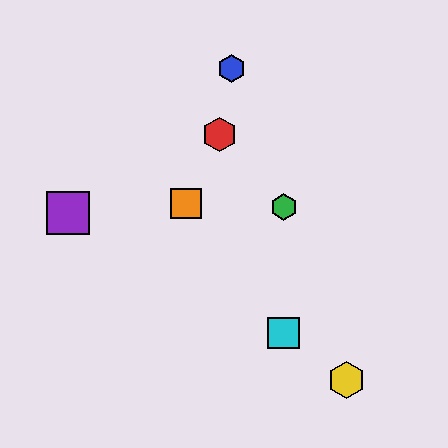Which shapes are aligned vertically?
The green hexagon, the cyan square are aligned vertically.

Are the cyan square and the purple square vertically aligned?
No, the cyan square is at x≈284 and the purple square is at x≈68.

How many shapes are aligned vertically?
2 shapes (the green hexagon, the cyan square) are aligned vertically.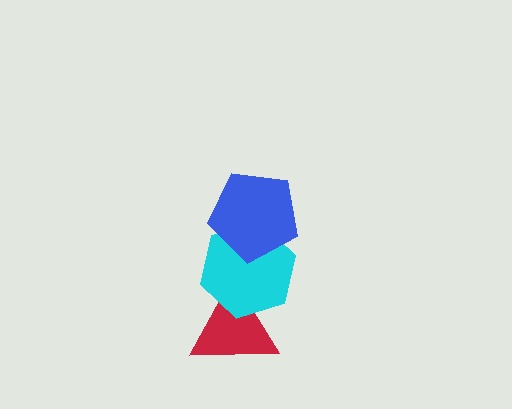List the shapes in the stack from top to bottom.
From top to bottom: the blue pentagon, the cyan hexagon, the red triangle.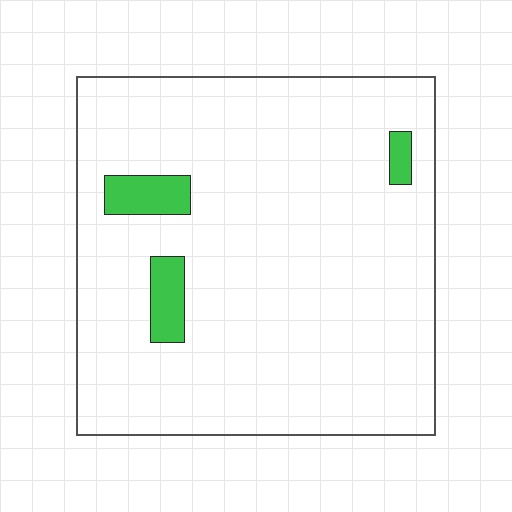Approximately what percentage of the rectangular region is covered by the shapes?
Approximately 5%.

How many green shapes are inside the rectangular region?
3.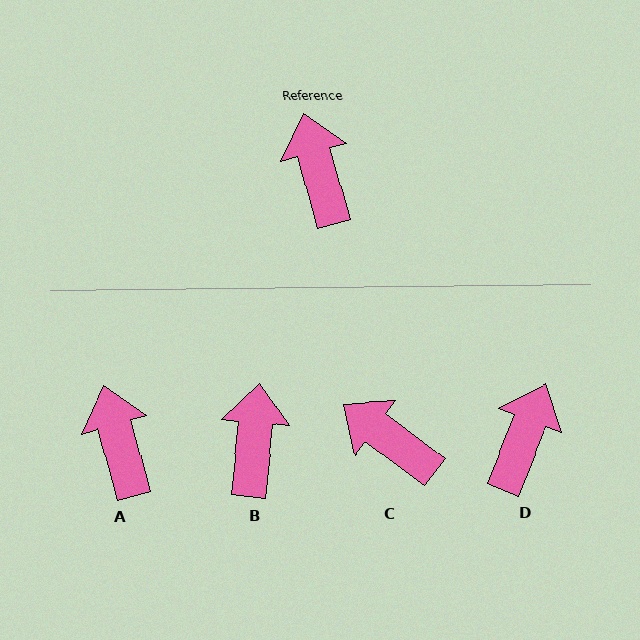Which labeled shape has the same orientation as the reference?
A.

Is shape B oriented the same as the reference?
No, it is off by about 21 degrees.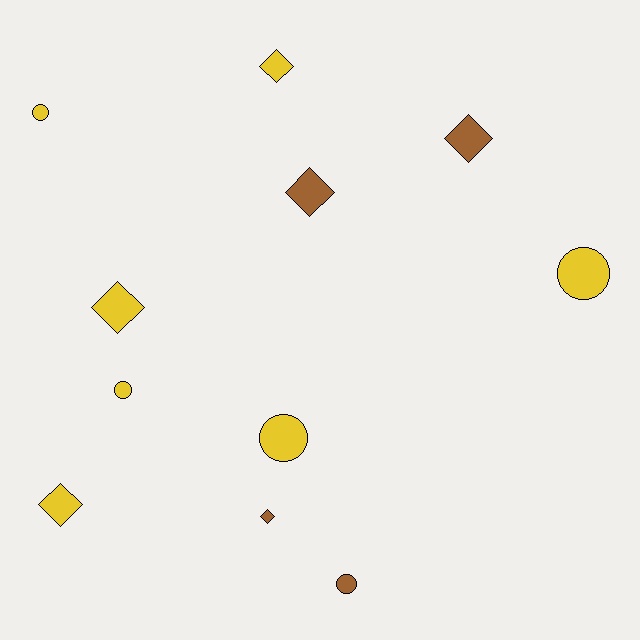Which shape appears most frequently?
Diamond, with 6 objects.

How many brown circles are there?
There is 1 brown circle.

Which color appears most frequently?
Yellow, with 7 objects.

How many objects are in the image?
There are 11 objects.